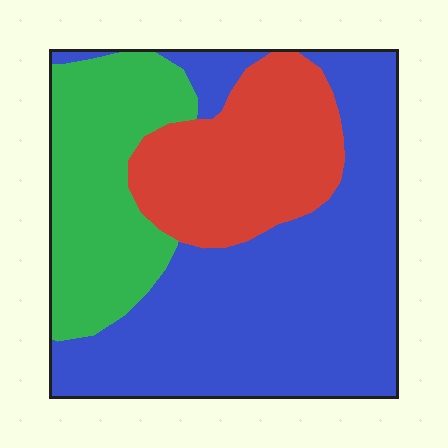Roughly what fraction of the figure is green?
Green takes up about one quarter (1/4) of the figure.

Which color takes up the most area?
Blue, at roughly 55%.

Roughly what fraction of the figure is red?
Red covers 23% of the figure.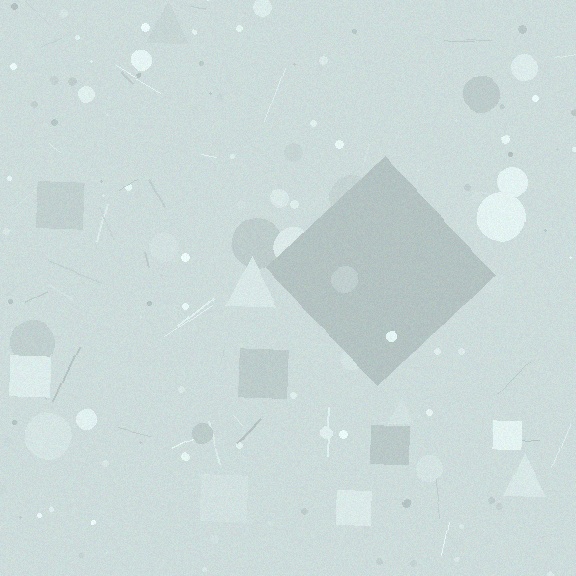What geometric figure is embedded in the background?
A diamond is embedded in the background.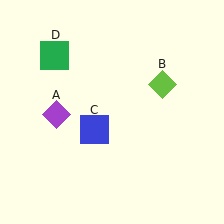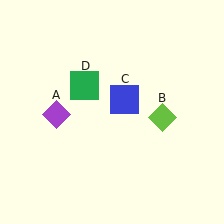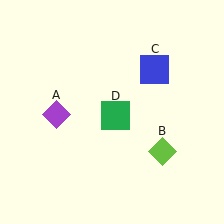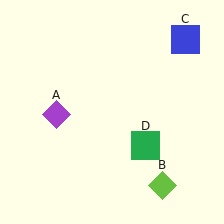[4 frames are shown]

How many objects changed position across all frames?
3 objects changed position: lime diamond (object B), blue square (object C), green square (object D).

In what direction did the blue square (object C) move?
The blue square (object C) moved up and to the right.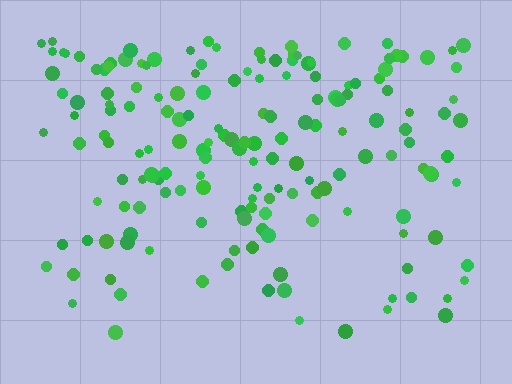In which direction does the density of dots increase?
From bottom to top, with the top side densest.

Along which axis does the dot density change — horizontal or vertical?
Vertical.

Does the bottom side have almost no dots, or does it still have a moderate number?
Still a moderate number, just noticeably fewer than the top.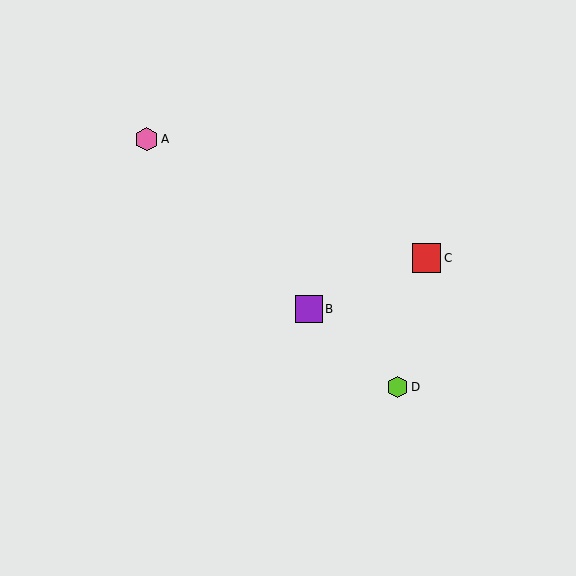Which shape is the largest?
The red square (labeled C) is the largest.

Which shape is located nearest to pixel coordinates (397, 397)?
The lime hexagon (labeled D) at (398, 387) is nearest to that location.